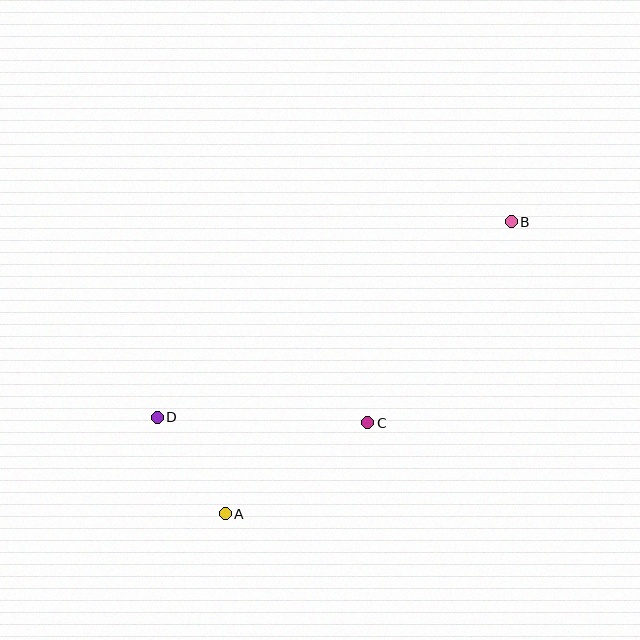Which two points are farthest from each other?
Points A and B are farthest from each other.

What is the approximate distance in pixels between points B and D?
The distance between B and D is approximately 404 pixels.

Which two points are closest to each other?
Points A and D are closest to each other.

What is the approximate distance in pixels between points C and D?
The distance between C and D is approximately 210 pixels.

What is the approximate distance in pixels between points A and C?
The distance between A and C is approximately 169 pixels.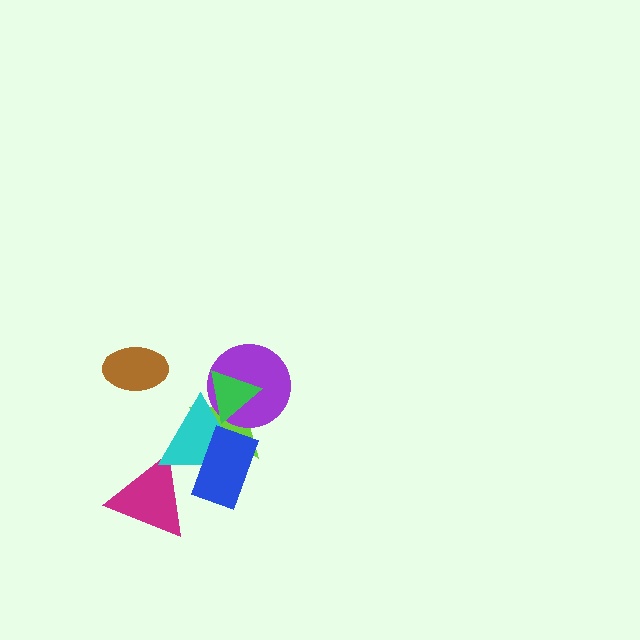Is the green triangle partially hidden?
No, no other shape covers it.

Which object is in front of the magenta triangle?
The cyan triangle is in front of the magenta triangle.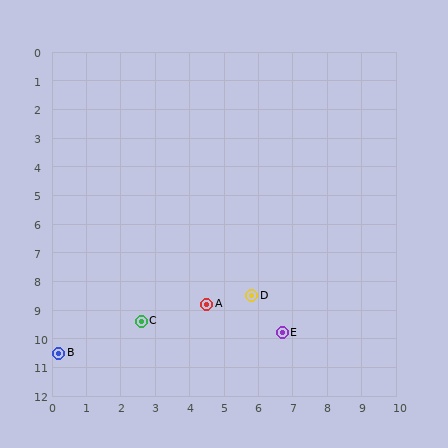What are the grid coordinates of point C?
Point C is at approximately (2.6, 9.4).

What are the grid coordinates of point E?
Point E is at approximately (6.7, 9.8).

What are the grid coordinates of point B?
Point B is at approximately (0.2, 10.5).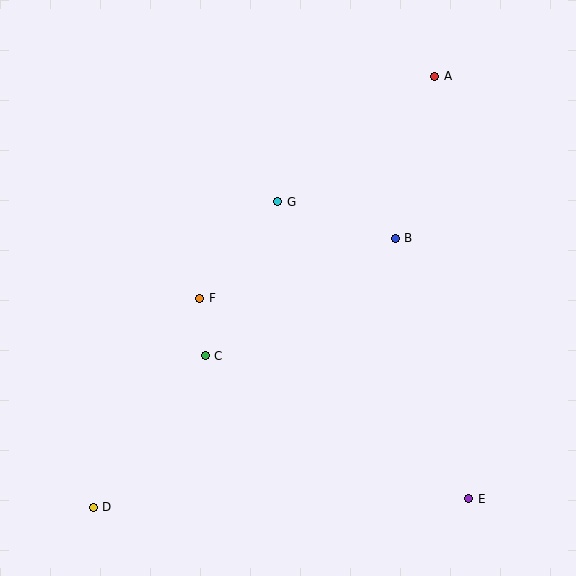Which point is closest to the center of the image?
Point G at (278, 202) is closest to the center.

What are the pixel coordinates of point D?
Point D is at (93, 507).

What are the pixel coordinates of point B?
Point B is at (395, 238).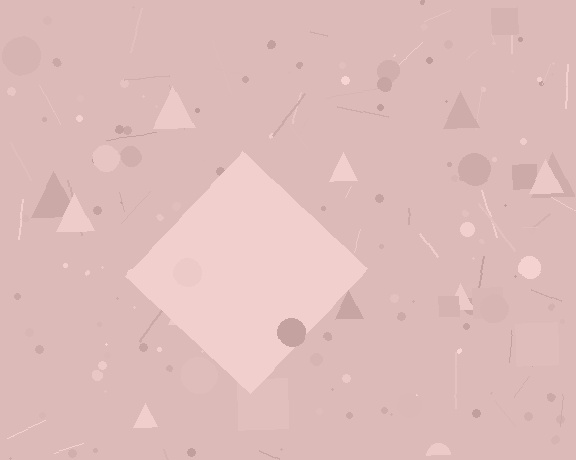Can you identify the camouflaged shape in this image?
The camouflaged shape is a diamond.